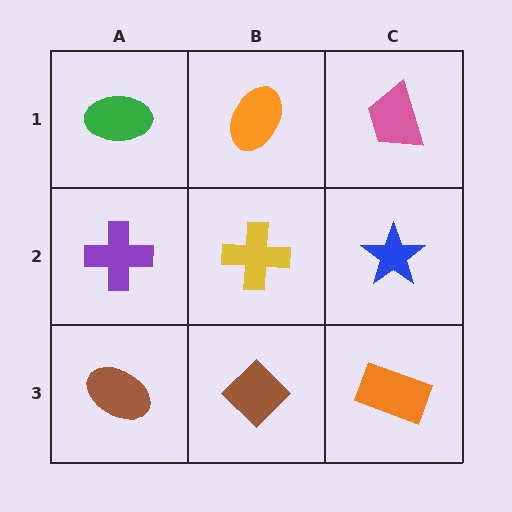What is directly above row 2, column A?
A green ellipse.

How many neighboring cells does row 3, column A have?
2.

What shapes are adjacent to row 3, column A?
A purple cross (row 2, column A), a brown diamond (row 3, column B).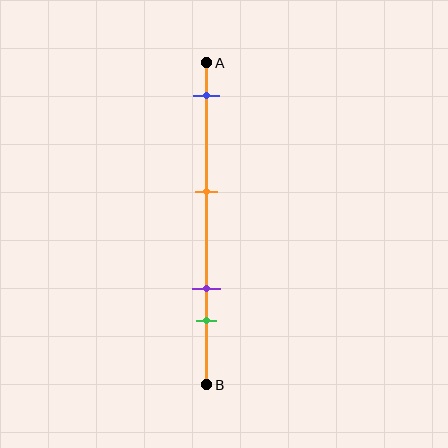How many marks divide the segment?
There are 4 marks dividing the segment.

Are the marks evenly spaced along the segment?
No, the marks are not evenly spaced.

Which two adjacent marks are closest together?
The purple and green marks are the closest adjacent pair.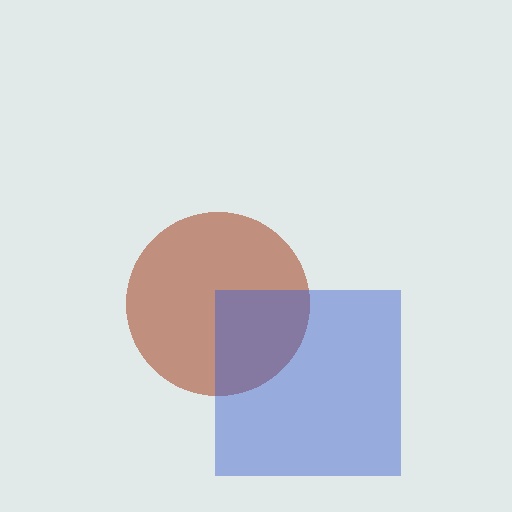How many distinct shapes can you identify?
There are 2 distinct shapes: a brown circle, a blue square.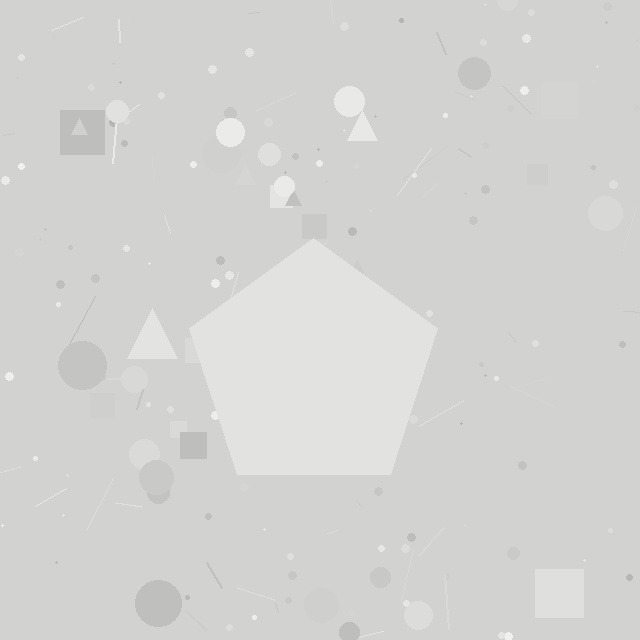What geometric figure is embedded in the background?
A pentagon is embedded in the background.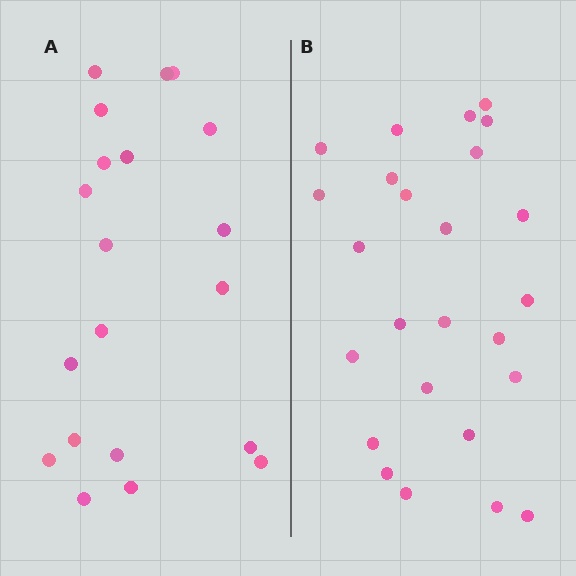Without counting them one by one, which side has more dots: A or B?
Region B (the right region) has more dots.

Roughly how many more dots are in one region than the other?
Region B has about 5 more dots than region A.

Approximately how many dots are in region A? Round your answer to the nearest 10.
About 20 dots.